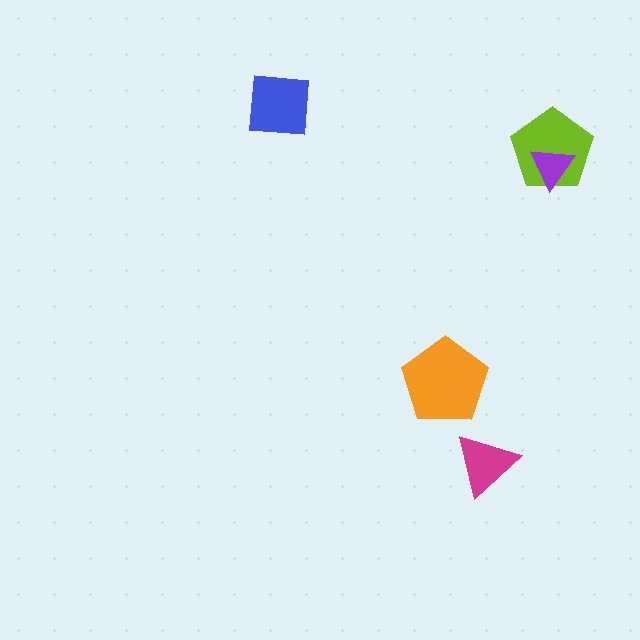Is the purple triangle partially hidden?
No, no other shape covers it.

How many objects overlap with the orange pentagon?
0 objects overlap with the orange pentagon.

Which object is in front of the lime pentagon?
The purple triangle is in front of the lime pentagon.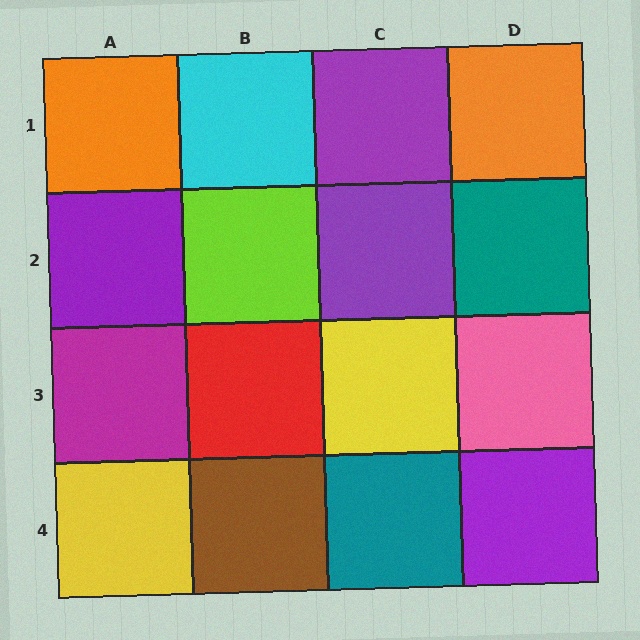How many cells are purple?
4 cells are purple.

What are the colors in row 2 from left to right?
Purple, lime, purple, teal.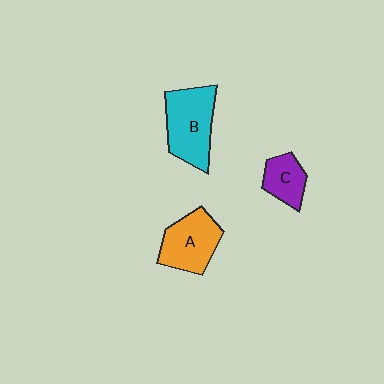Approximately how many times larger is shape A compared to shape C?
Approximately 1.6 times.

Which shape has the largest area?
Shape B (cyan).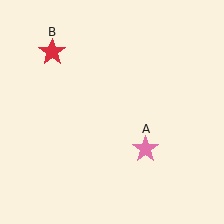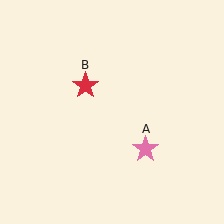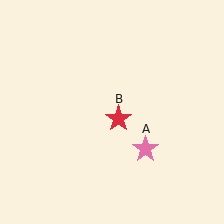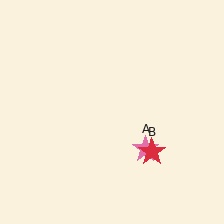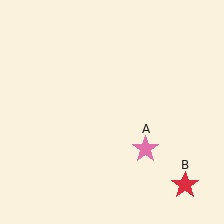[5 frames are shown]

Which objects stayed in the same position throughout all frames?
Pink star (object A) remained stationary.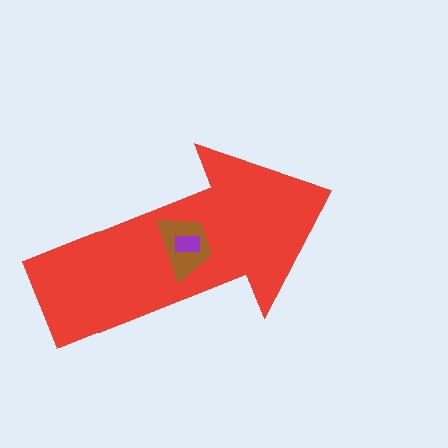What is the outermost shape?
The red arrow.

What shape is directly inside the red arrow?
The brown trapezoid.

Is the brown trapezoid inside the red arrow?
Yes.